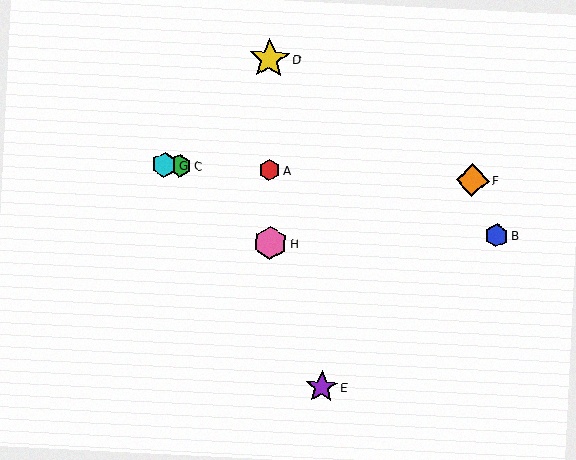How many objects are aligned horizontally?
4 objects (A, C, F, G) are aligned horizontally.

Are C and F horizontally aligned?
Yes, both are at y≈166.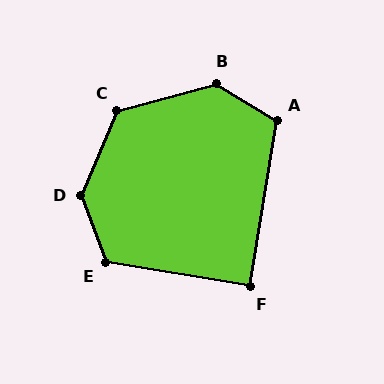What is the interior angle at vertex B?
Approximately 134 degrees (obtuse).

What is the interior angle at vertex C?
Approximately 128 degrees (obtuse).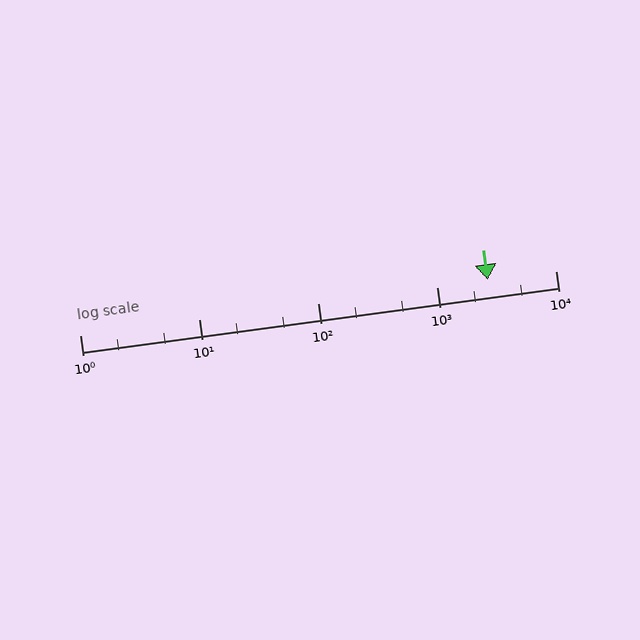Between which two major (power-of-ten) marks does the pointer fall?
The pointer is between 1000 and 10000.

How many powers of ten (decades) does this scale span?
The scale spans 4 decades, from 1 to 10000.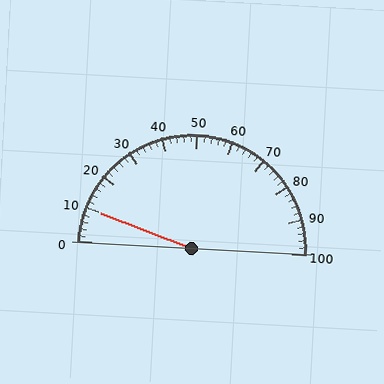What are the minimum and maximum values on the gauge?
The gauge ranges from 0 to 100.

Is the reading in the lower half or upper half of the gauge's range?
The reading is in the lower half of the range (0 to 100).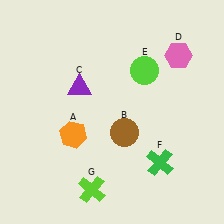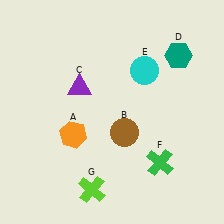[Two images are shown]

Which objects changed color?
D changed from pink to teal. E changed from lime to cyan.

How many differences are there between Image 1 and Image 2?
There are 2 differences between the two images.